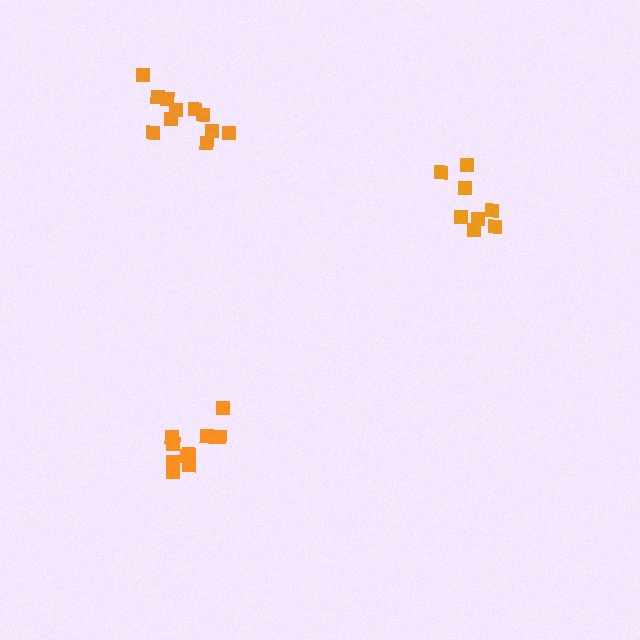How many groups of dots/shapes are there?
There are 3 groups.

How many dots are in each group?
Group 1: 11 dots, Group 2: 8 dots, Group 3: 11 dots (30 total).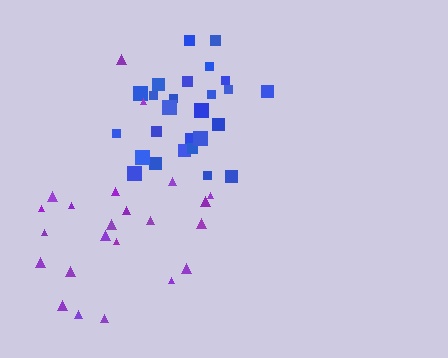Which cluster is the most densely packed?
Blue.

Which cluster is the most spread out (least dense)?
Purple.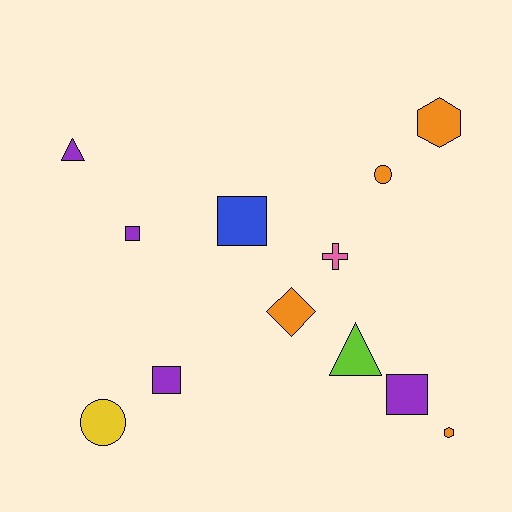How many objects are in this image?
There are 12 objects.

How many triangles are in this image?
There are 2 triangles.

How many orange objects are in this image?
There are 4 orange objects.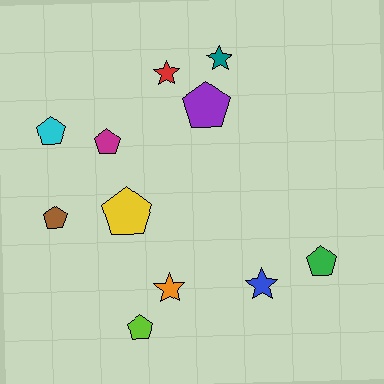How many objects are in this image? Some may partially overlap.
There are 11 objects.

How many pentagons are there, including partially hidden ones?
There are 7 pentagons.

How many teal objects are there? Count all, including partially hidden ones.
There is 1 teal object.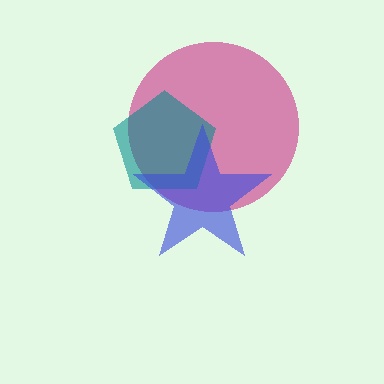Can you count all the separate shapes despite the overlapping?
Yes, there are 3 separate shapes.